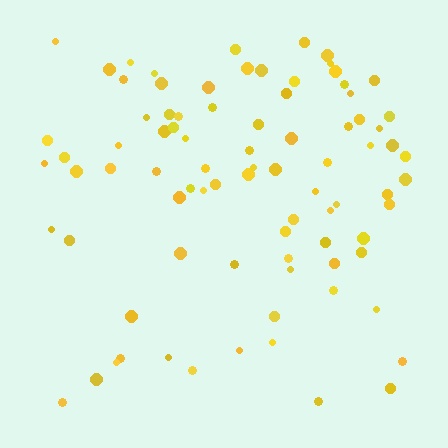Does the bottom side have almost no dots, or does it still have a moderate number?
Still a moderate number, just noticeably fewer than the top.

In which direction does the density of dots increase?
From bottom to top, with the top side densest.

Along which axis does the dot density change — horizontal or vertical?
Vertical.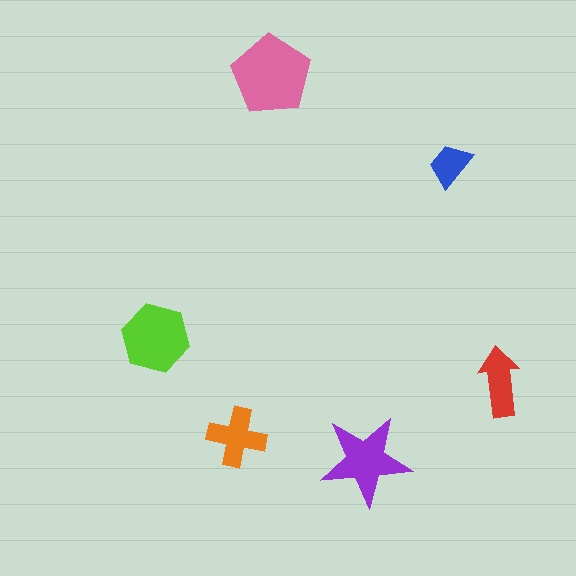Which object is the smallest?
The blue trapezoid.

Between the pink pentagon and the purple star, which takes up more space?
The pink pentagon.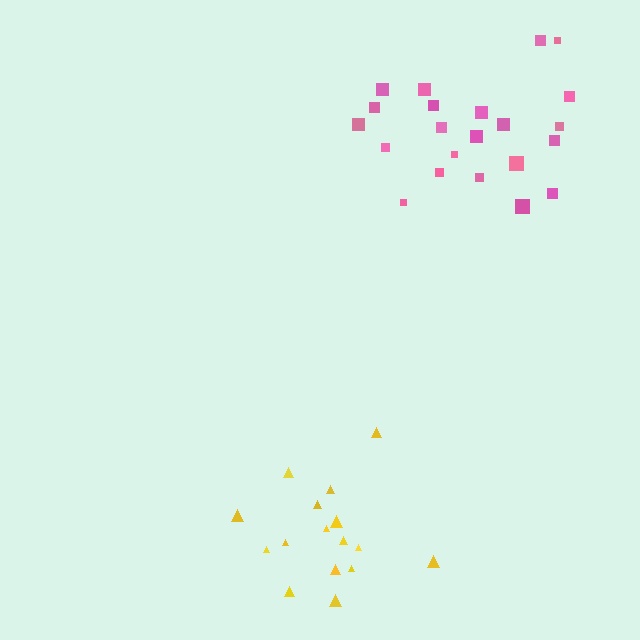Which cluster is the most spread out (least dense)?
Pink.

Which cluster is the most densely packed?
Yellow.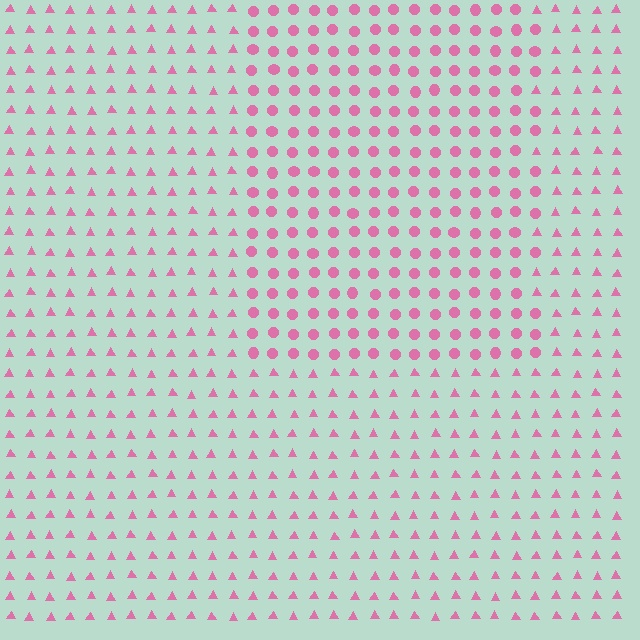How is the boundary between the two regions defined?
The boundary is defined by a change in element shape: circles inside vs. triangles outside. All elements share the same color and spacing.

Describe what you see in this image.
The image is filled with small pink elements arranged in a uniform grid. A rectangle-shaped region contains circles, while the surrounding area contains triangles. The boundary is defined purely by the change in element shape.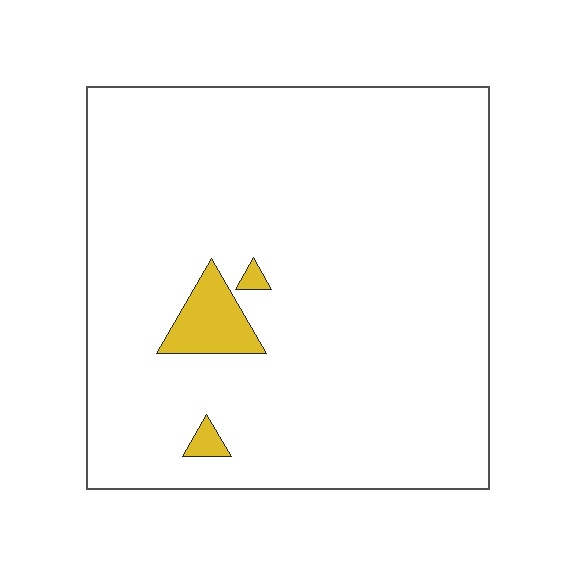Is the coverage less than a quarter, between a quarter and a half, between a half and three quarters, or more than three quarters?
Less than a quarter.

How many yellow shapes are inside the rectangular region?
3.